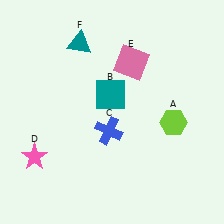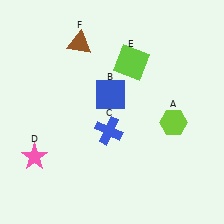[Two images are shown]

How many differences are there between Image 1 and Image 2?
There are 3 differences between the two images.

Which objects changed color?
B changed from teal to blue. E changed from pink to lime. F changed from teal to brown.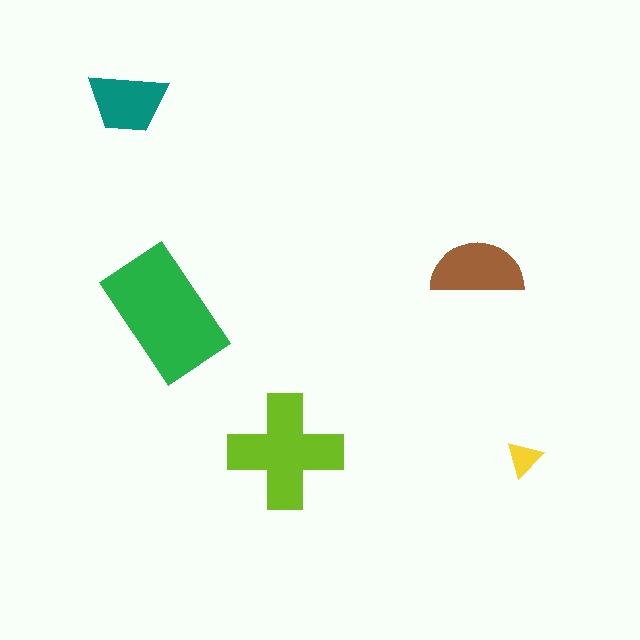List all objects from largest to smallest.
The green rectangle, the lime cross, the brown semicircle, the teal trapezoid, the yellow triangle.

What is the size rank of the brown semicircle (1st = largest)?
3rd.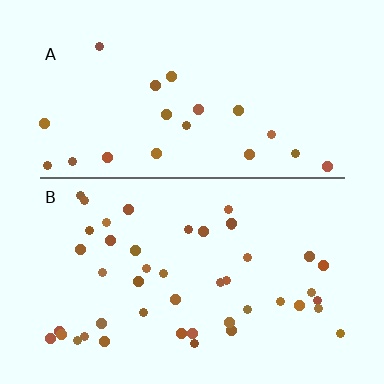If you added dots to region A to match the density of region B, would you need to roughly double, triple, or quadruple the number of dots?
Approximately double.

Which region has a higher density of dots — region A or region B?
B (the bottom).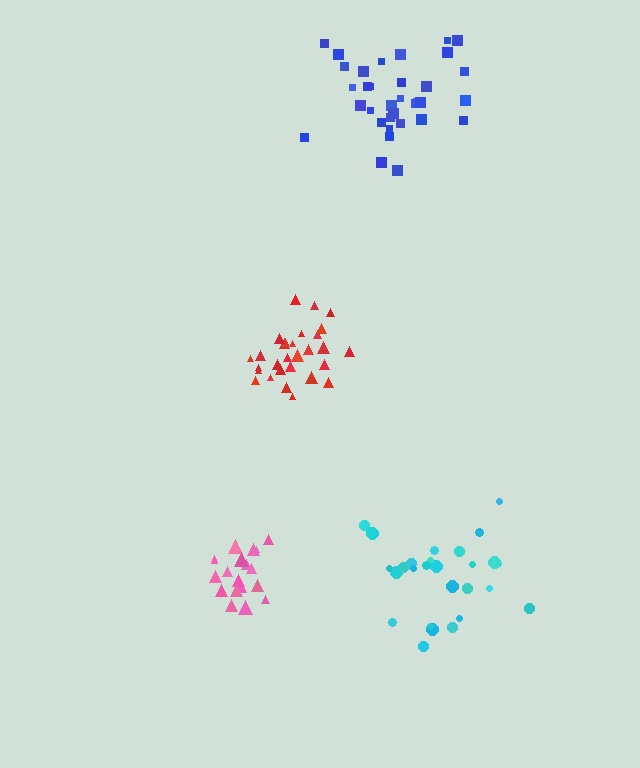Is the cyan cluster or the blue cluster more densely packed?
Cyan.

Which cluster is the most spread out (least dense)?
Blue.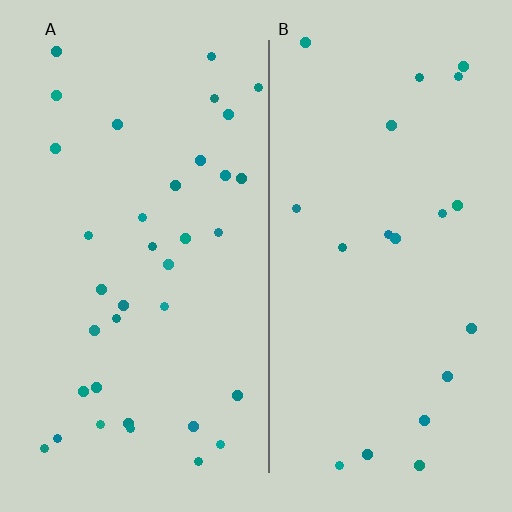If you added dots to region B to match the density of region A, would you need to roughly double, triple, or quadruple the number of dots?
Approximately double.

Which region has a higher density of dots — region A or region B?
A (the left).